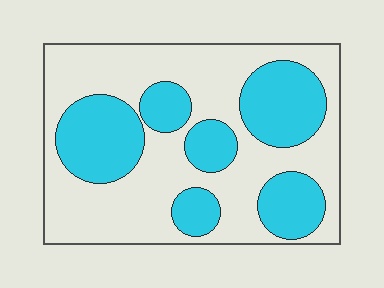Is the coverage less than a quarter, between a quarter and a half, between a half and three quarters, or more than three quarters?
Between a quarter and a half.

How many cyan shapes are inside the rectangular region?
6.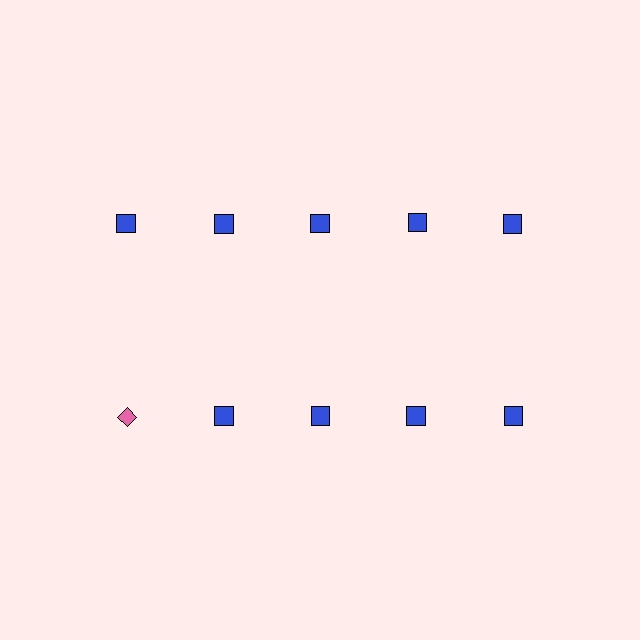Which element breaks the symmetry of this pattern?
The pink diamond in the second row, leftmost column breaks the symmetry. All other shapes are blue squares.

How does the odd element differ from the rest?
It differs in both color (pink instead of blue) and shape (diamond instead of square).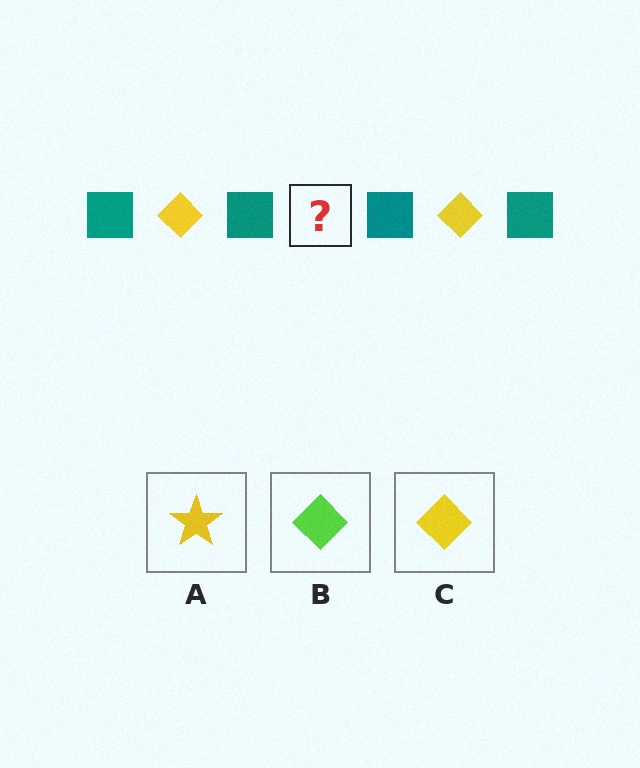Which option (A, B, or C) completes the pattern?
C.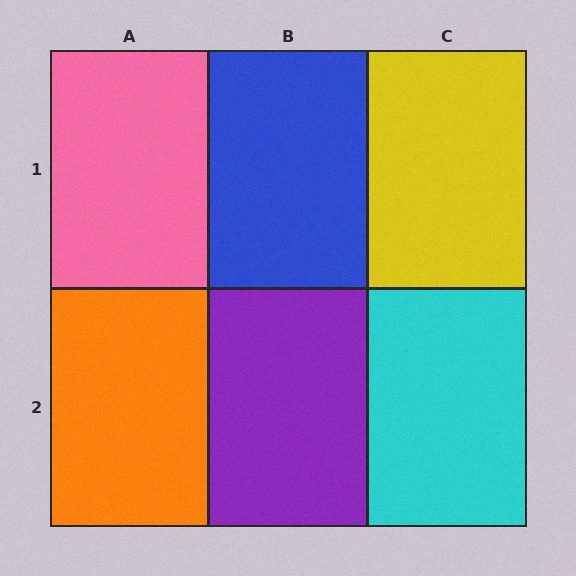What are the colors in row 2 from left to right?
Orange, purple, cyan.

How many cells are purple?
1 cell is purple.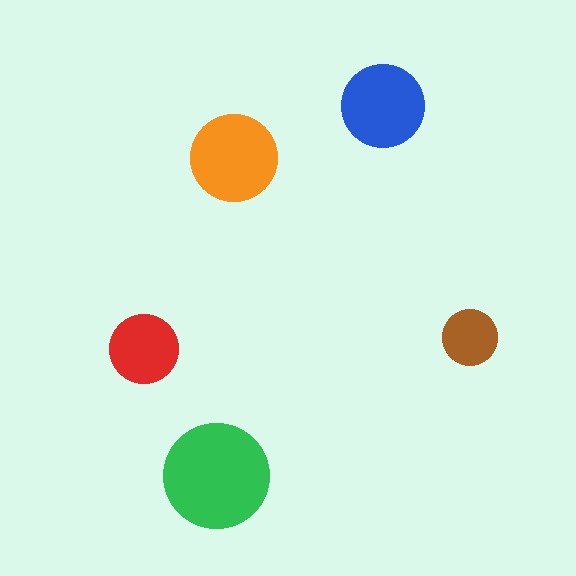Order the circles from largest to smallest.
the green one, the orange one, the blue one, the red one, the brown one.